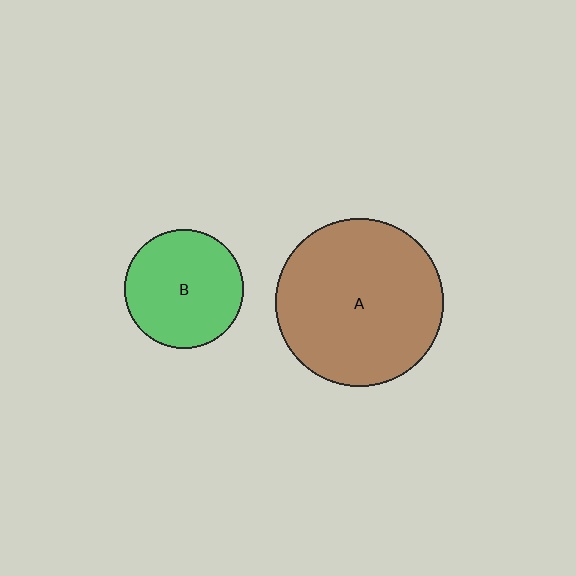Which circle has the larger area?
Circle A (brown).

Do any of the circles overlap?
No, none of the circles overlap.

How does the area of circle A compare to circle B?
Approximately 2.0 times.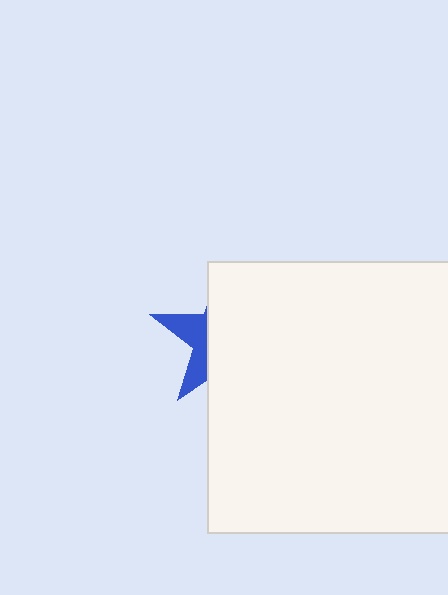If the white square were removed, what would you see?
You would see the complete blue star.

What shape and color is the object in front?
The object in front is a white square.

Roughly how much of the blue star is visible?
A small part of it is visible (roughly 31%).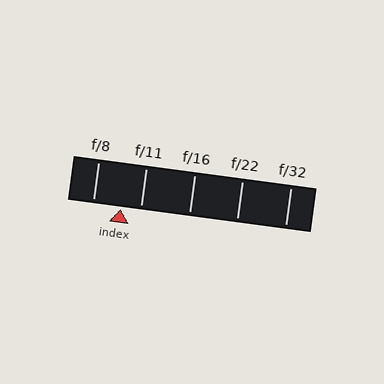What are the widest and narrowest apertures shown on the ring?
The widest aperture shown is f/8 and the narrowest is f/32.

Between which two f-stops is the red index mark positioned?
The index mark is between f/8 and f/11.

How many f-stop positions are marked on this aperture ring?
There are 5 f-stop positions marked.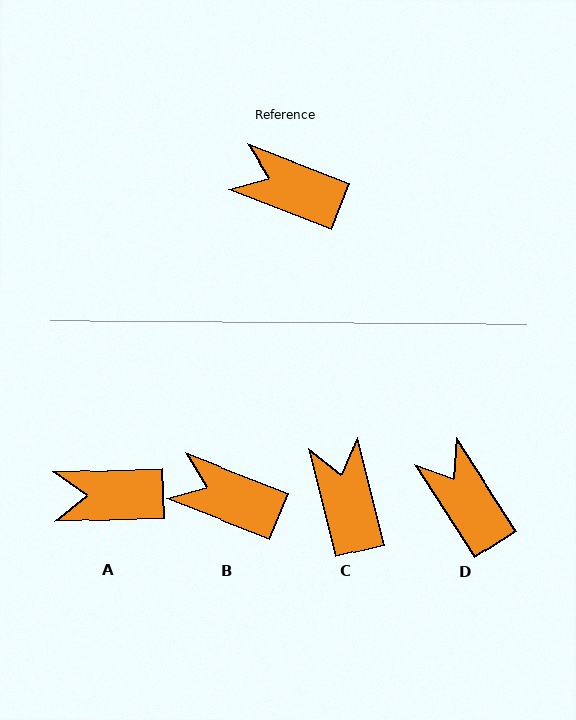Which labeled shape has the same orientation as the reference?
B.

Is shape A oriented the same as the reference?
No, it is off by about 23 degrees.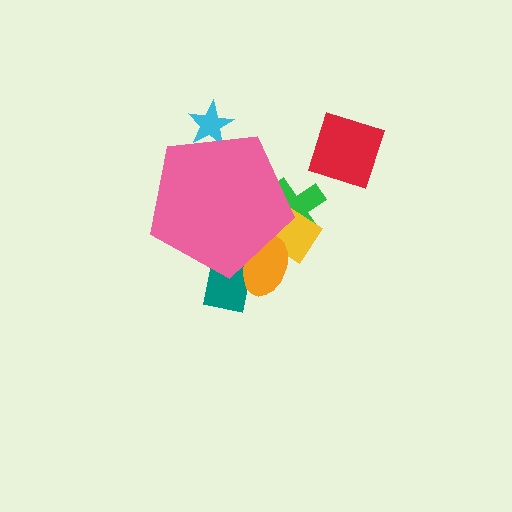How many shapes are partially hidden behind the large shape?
5 shapes are partially hidden.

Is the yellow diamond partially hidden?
Yes, the yellow diamond is partially hidden behind the pink pentagon.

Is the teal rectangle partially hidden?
Yes, the teal rectangle is partially hidden behind the pink pentagon.